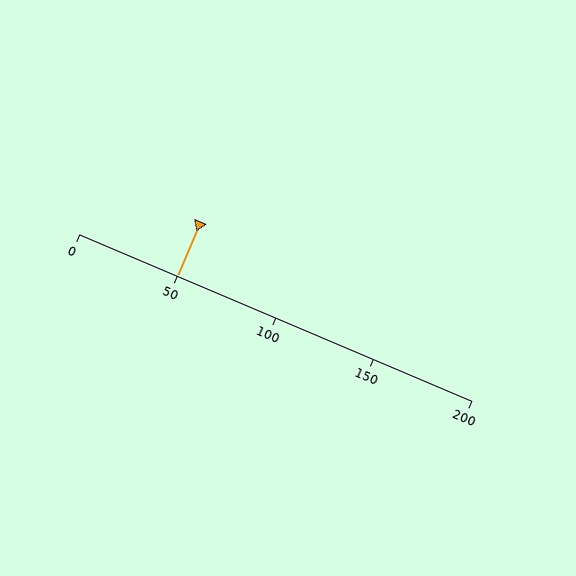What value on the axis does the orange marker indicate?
The marker indicates approximately 50.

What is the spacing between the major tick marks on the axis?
The major ticks are spaced 50 apart.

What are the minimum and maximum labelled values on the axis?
The axis runs from 0 to 200.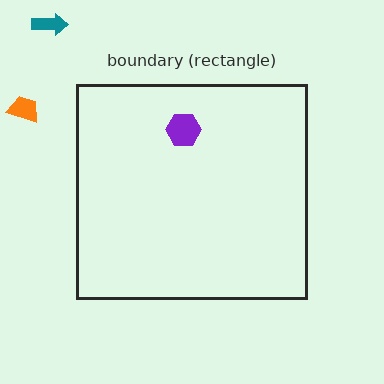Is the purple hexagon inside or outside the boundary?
Inside.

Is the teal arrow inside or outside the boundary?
Outside.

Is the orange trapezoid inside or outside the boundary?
Outside.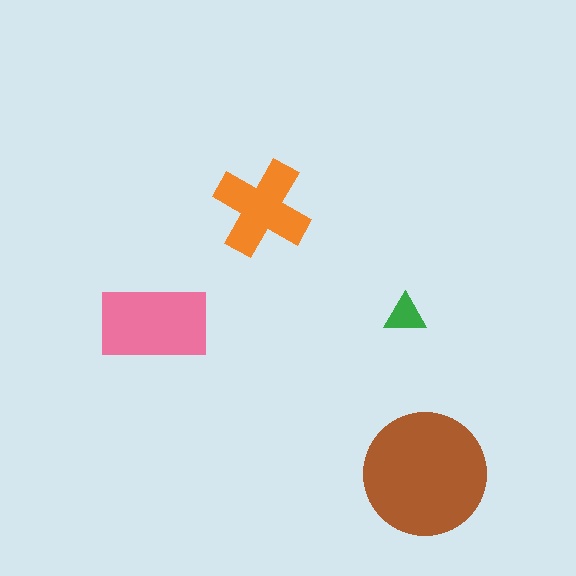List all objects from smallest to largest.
The green triangle, the orange cross, the pink rectangle, the brown circle.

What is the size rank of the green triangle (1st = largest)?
4th.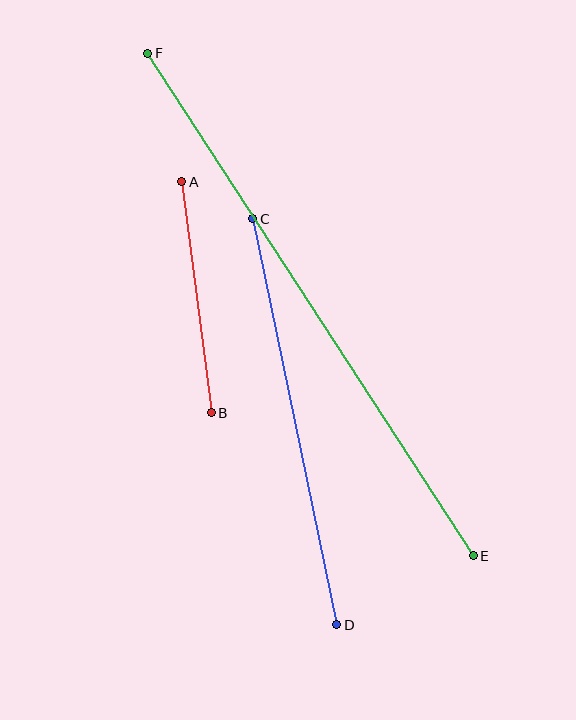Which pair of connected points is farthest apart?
Points E and F are farthest apart.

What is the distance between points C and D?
The distance is approximately 415 pixels.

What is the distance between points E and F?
The distance is approximately 599 pixels.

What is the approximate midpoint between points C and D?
The midpoint is at approximately (295, 422) pixels.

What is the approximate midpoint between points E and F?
The midpoint is at approximately (311, 305) pixels.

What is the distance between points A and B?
The distance is approximately 233 pixels.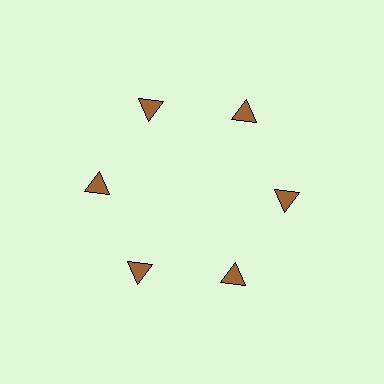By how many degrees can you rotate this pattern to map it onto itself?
The pattern maps onto itself every 60 degrees of rotation.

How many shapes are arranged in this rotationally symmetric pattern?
There are 6 shapes, arranged in 6 groups of 1.